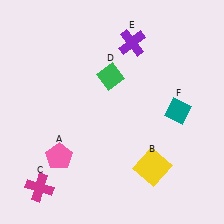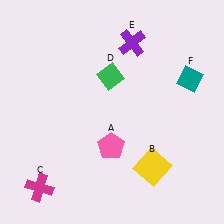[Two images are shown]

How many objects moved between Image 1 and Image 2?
2 objects moved between the two images.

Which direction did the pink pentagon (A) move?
The pink pentagon (A) moved right.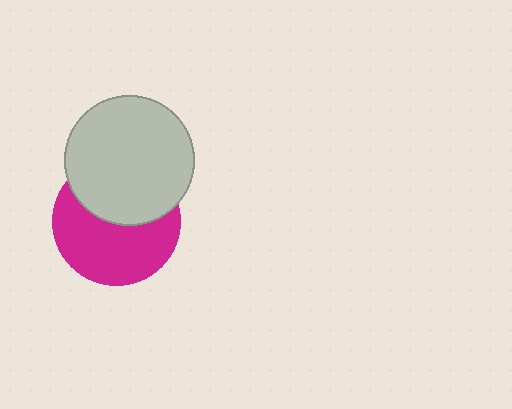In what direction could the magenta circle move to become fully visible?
The magenta circle could move down. That would shift it out from behind the light gray circle entirely.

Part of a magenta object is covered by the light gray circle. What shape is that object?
It is a circle.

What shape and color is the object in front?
The object in front is a light gray circle.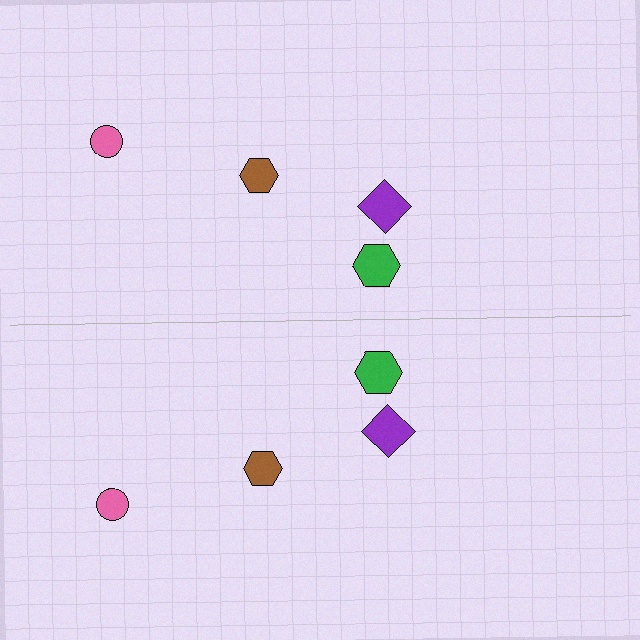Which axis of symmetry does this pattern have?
The pattern has a horizontal axis of symmetry running through the center of the image.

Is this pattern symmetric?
Yes, this pattern has bilateral (reflection) symmetry.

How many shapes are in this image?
There are 8 shapes in this image.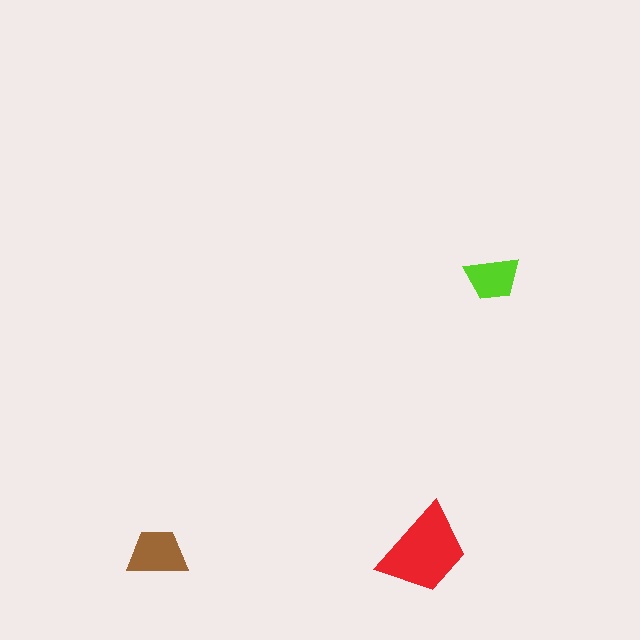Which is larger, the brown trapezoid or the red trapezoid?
The red one.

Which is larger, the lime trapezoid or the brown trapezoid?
The brown one.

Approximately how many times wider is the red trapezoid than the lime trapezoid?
About 1.5 times wider.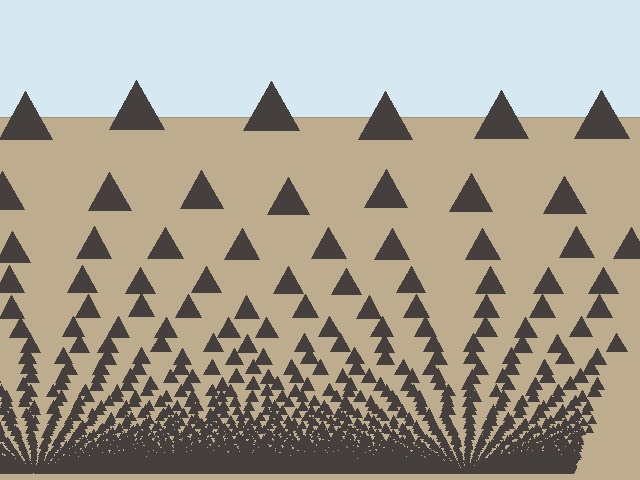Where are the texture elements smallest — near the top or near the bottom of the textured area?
Near the bottom.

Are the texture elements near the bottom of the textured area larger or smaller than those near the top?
Smaller. The gradient is inverted — elements near the bottom are smaller and denser.